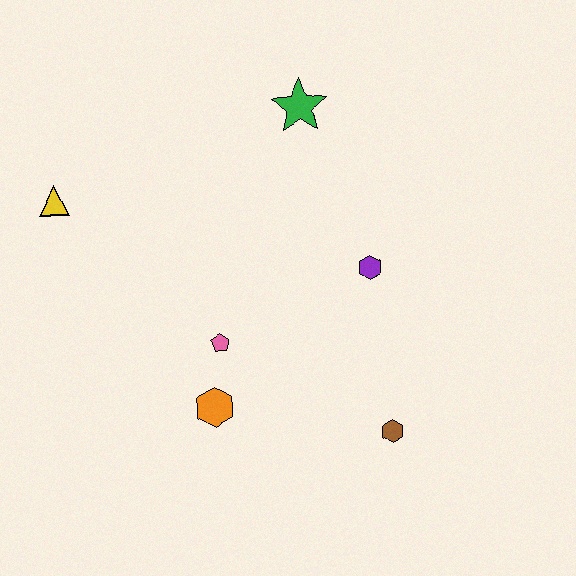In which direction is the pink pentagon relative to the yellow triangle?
The pink pentagon is to the right of the yellow triangle.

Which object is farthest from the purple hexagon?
The yellow triangle is farthest from the purple hexagon.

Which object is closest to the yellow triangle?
The pink pentagon is closest to the yellow triangle.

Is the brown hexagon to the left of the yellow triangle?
No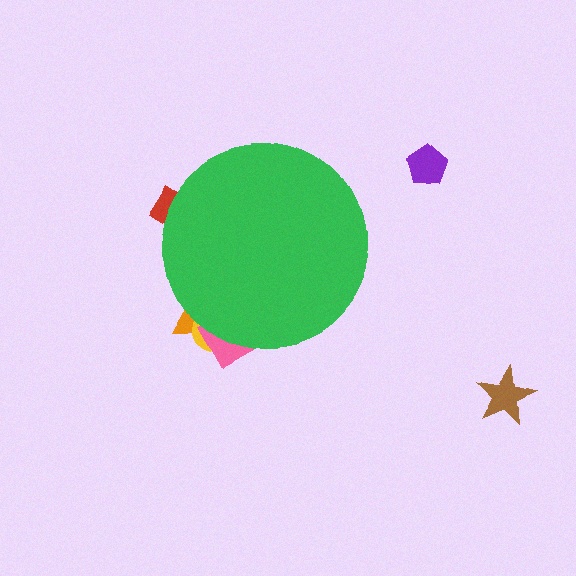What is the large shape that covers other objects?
A green circle.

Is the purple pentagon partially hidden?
No, the purple pentagon is fully visible.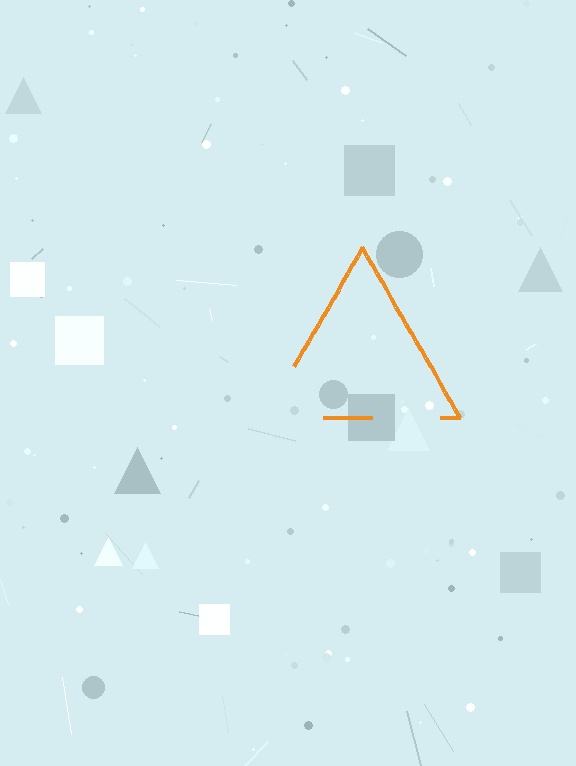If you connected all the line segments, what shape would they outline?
They would outline a triangle.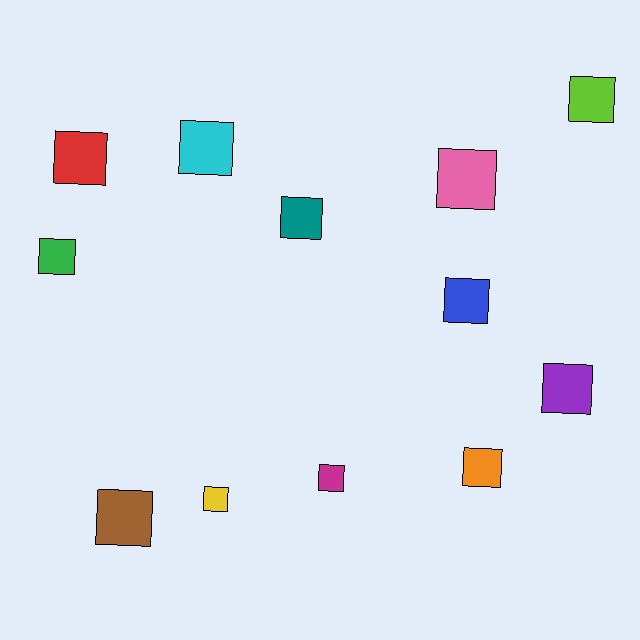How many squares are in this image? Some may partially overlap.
There are 12 squares.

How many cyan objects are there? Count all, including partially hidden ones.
There is 1 cyan object.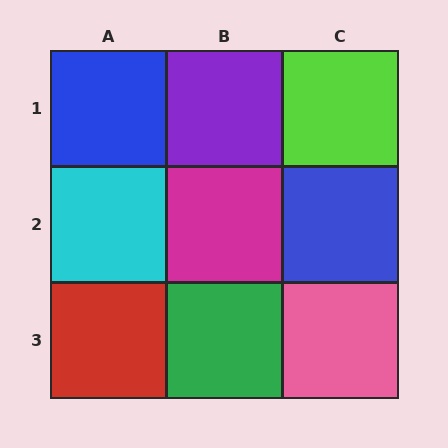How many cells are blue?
2 cells are blue.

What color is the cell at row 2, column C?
Blue.